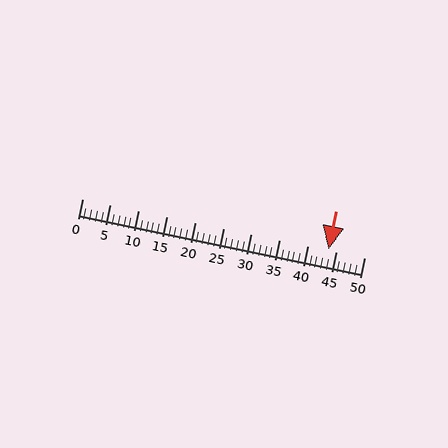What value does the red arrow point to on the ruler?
The red arrow points to approximately 44.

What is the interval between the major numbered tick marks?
The major tick marks are spaced 5 units apart.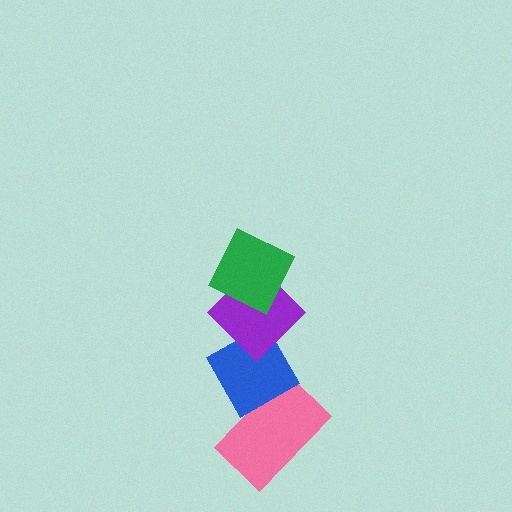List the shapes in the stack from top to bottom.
From top to bottom: the green diamond, the purple diamond, the blue diamond, the pink rectangle.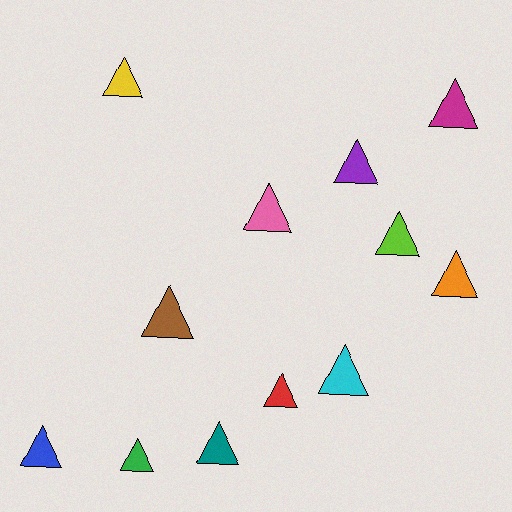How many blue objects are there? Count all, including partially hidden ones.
There is 1 blue object.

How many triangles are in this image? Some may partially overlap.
There are 12 triangles.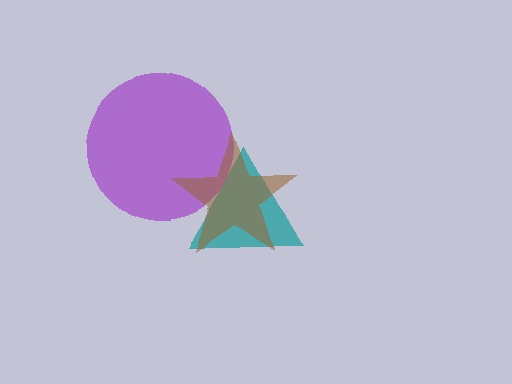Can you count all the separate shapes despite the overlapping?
Yes, there are 3 separate shapes.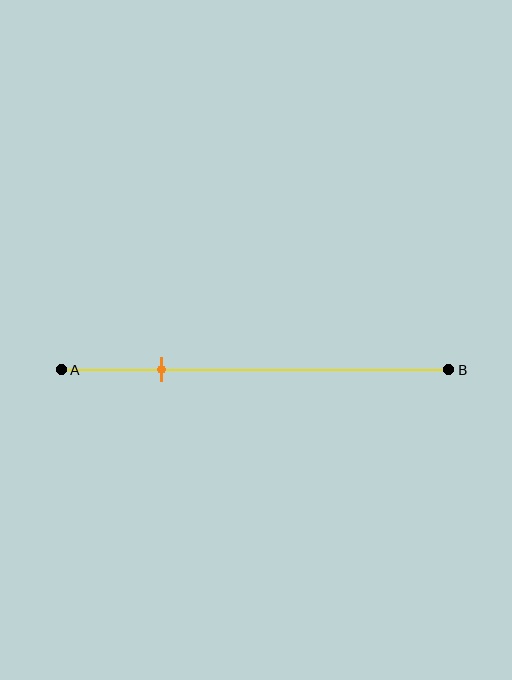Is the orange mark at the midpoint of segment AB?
No, the mark is at about 25% from A, not at the 50% midpoint.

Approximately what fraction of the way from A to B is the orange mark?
The orange mark is approximately 25% of the way from A to B.